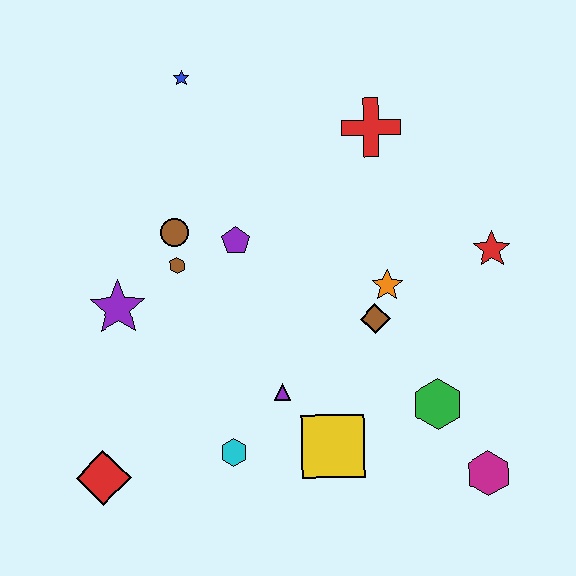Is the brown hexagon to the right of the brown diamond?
No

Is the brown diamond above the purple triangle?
Yes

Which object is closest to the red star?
The orange star is closest to the red star.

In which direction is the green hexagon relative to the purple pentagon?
The green hexagon is to the right of the purple pentagon.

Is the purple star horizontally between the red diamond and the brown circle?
Yes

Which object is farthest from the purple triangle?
The blue star is farthest from the purple triangle.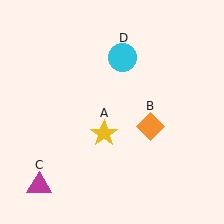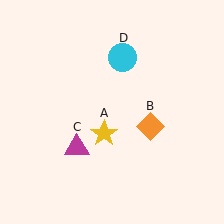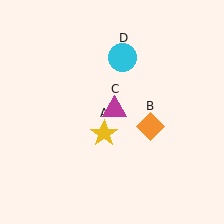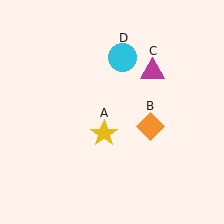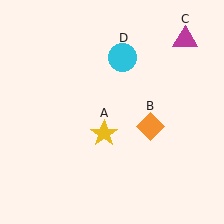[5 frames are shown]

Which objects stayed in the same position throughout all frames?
Yellow star (object A) and orange diamond (object B) and cyan circle (object D) remained stationary.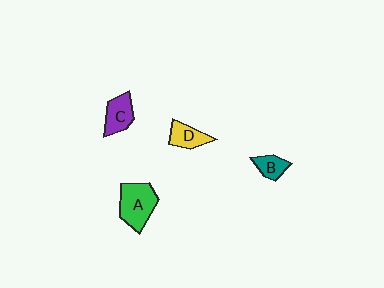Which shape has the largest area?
Shape A (green).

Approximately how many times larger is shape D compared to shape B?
Approximately 1.3 times.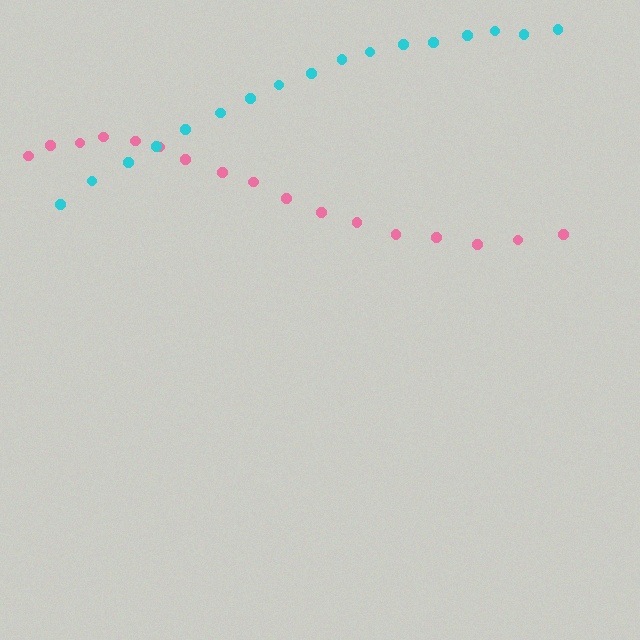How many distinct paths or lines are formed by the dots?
There are 2 distinct paths.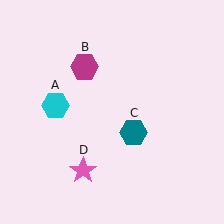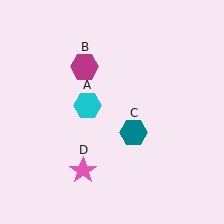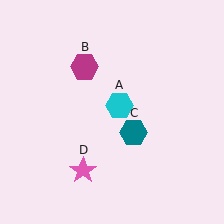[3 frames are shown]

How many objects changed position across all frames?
1 object changed position: cyan hexagon (object A).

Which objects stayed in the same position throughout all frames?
Magenta hexagon (object B) and teal hexagon (object C) and pink star (object D) remained stationary.